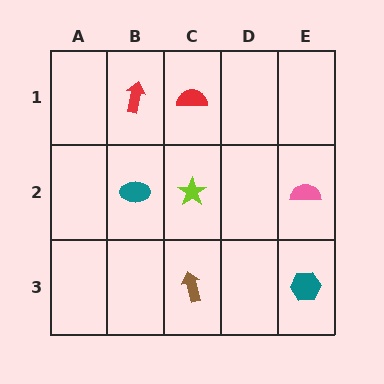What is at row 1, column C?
A red semicircle.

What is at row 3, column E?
A teal hexagon.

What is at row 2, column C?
A lime star.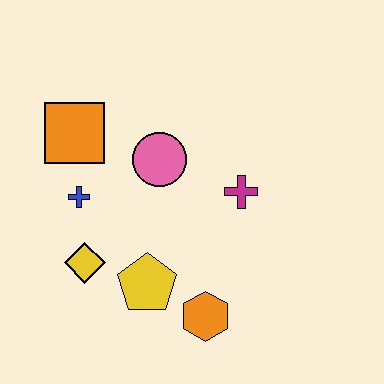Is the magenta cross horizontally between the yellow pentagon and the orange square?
No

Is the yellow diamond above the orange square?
No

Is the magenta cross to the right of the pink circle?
Yes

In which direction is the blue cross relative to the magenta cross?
The blue cross is to the left of the magenta cross.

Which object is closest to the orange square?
The blue cross is closest to the orange square.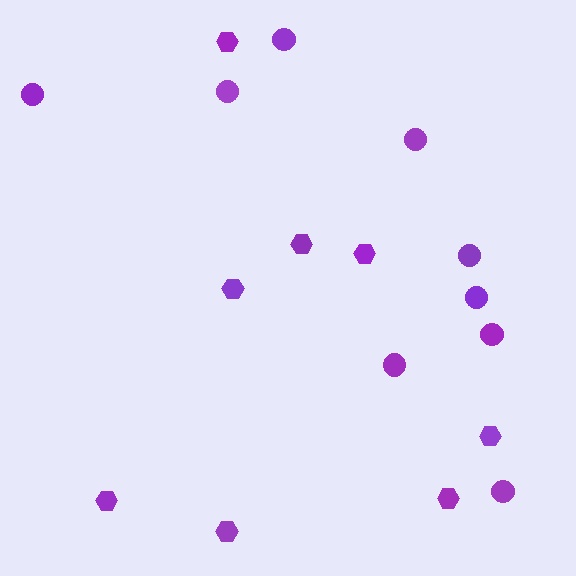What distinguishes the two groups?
There are 2 groups: one group of hexagons (8) and one group of circles (9).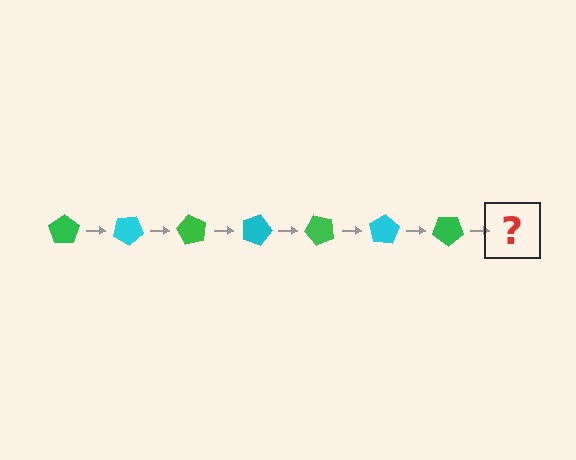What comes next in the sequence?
The next element should be a cyan pentagon, rotated 210 degrees from the start.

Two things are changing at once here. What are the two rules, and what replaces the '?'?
The two rules are that it rotates 30 degrees each step and the color cycles through green and cyan. The '?' should be a cyan pentagon, rotated 210 degrees from the start.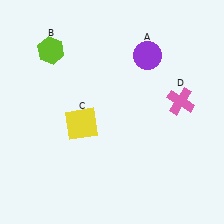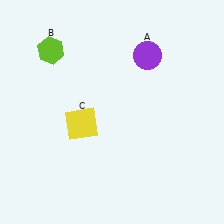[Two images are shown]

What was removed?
The pink cross (D) was removed in Image 2.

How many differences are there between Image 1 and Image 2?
There is 1 difference between the two images.